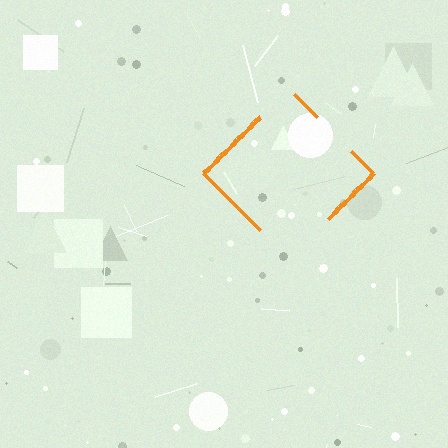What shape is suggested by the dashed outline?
The dashed outline suggests a diamond.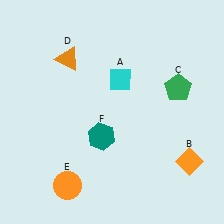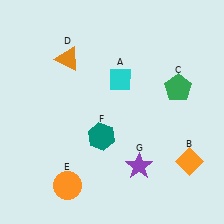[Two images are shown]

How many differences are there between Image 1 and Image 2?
There is 1 difference between the two images.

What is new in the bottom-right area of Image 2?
A purple star (G) was added in the bottom-right area of Image 2.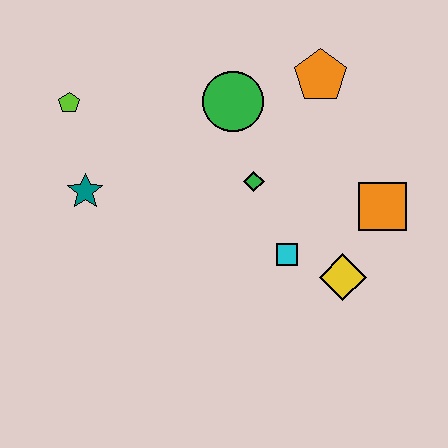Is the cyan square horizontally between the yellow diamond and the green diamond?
Yes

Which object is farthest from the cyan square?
The lime pentagon is farthest from the cyan square.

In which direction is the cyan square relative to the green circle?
The cyan square is below the green circle.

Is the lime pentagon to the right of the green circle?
No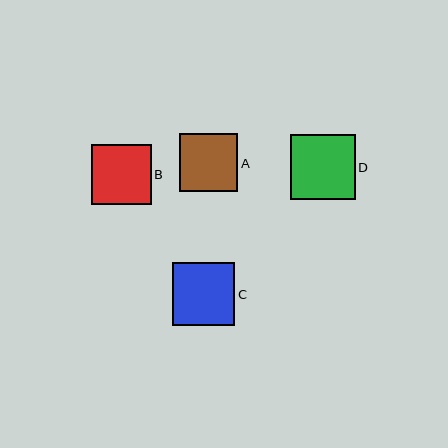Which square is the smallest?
Square A is the smallest with a size of approximately 59 pixels.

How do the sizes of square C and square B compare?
Square C and square B are approximately the same size.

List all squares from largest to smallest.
From largest to smallest: D, C, B, A.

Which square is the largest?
Square D is the largest with a size of approximately 65 pixels.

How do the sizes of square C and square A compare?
Square C and square A are approximately the same size.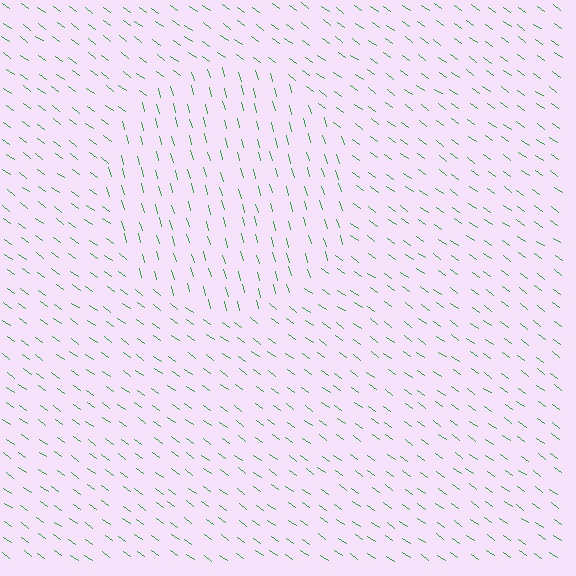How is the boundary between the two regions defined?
The boundary is defined purely by a change in line orientation (approximately 39 degrees difference). All lines are the same color and thickness.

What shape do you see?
I see a circle.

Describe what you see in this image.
The image is filled with small green line segments. A circle region in the image has lines oriented differently from the surrounding lines, creating a visible texture boundary.